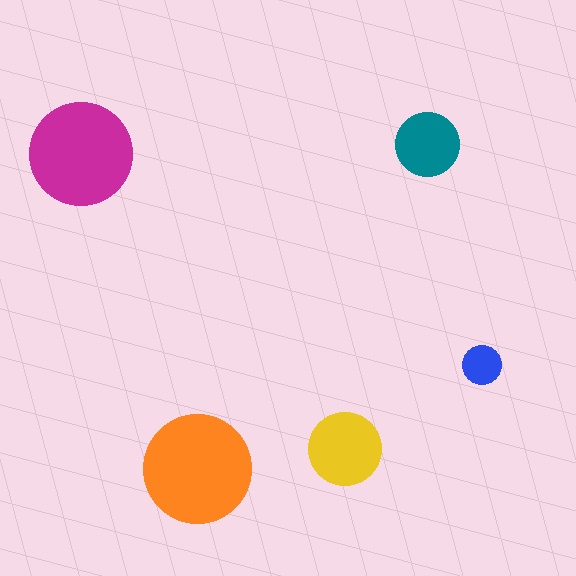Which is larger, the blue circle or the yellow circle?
The yellow one.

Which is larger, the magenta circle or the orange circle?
The orange one.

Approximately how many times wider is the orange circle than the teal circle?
About 1.5 times wider.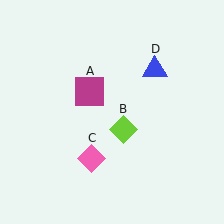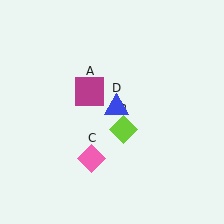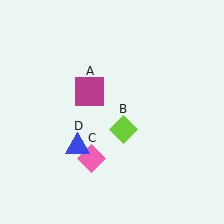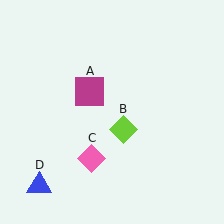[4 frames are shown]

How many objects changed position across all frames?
1 object changed position: blue triangle (object D).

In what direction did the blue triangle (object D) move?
The blue triangle (object D) moved down and to the left.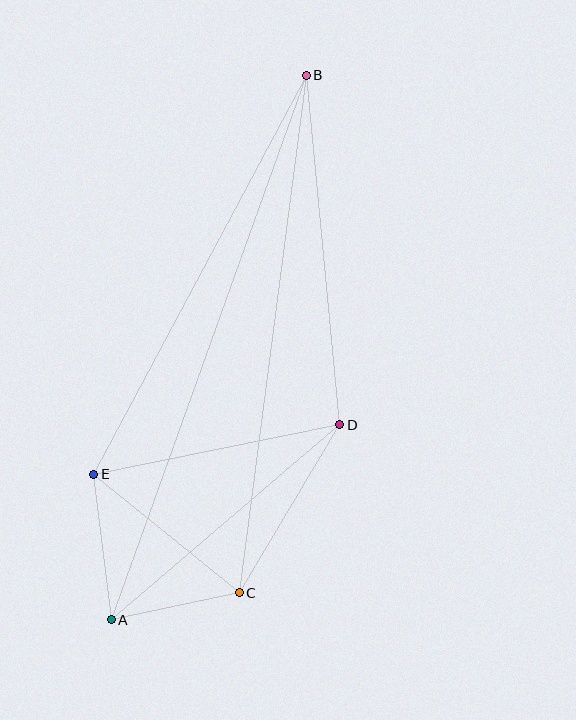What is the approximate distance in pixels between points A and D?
The distance between A and D is approximately 300 pixels.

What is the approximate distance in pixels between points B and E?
The distance between B and E is approximately 452 pixels.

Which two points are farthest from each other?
Points A and B are farthest from each other.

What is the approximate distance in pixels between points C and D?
The distance between C and D is approximately 196 pixels.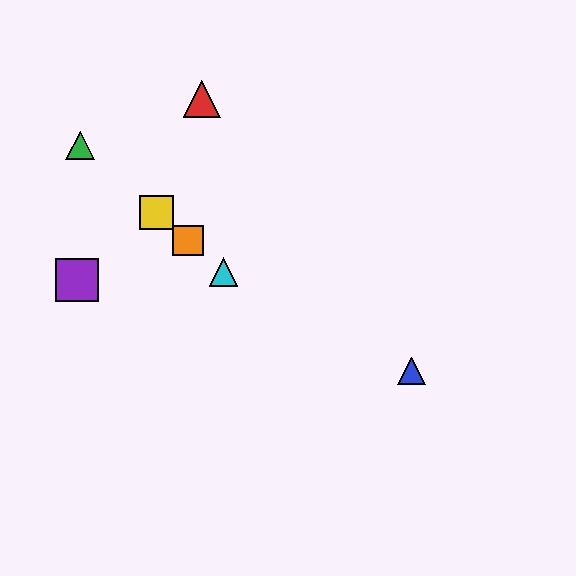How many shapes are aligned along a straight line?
4 shapes (the green triangle, the yellow square, the orange square, the cyan triangle) are aligned along a straight line.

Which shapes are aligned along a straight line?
The green triangle, the yellow square, the orange square, the cyan triangle are aligned along a straight line.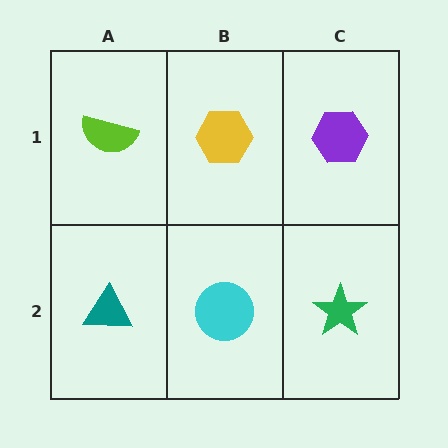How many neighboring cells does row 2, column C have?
2.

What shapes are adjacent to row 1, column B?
A cyan circle (row 2, column B), a lime semicircle (row 1, column A), a purple hexagon (row 1, column C).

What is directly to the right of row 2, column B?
A green star.